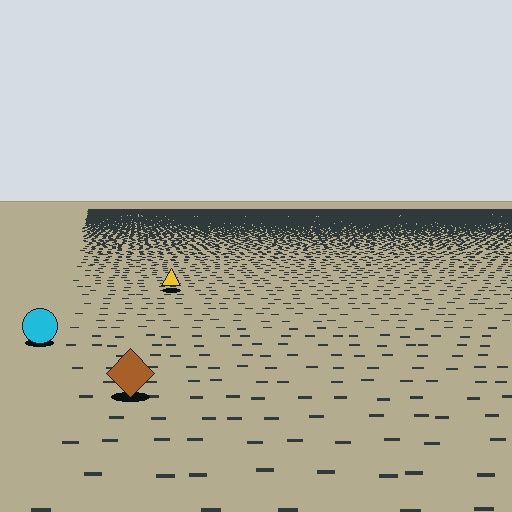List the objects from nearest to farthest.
From nearest to farthest: the brown diamond, the cyan circle, the yellow triangle.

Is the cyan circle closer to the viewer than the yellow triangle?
Yes. The cyan circle is closer — you can tell from the texture gradient: the ground texture is coarser near it.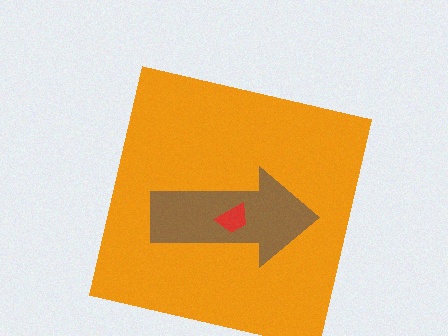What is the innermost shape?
The red trapezoid.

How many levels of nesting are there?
3.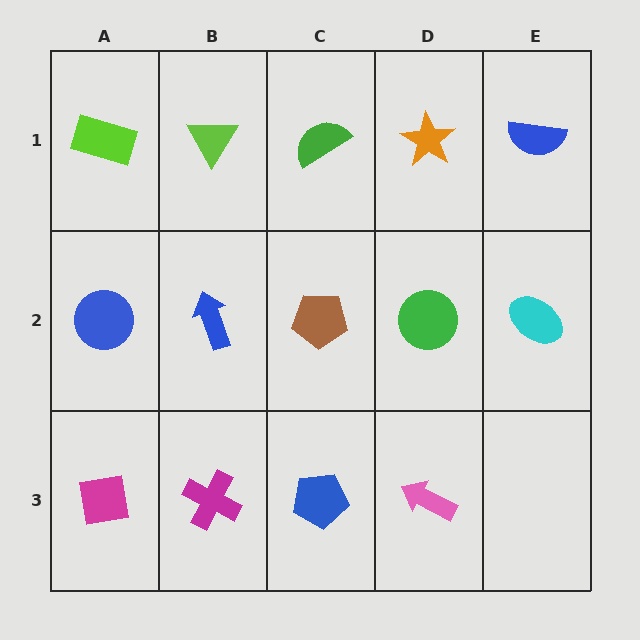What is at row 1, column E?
A blue semicircle.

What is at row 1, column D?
An orange star.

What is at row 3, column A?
A magenta square.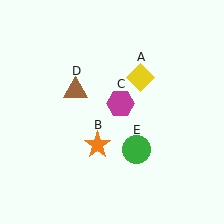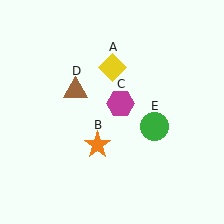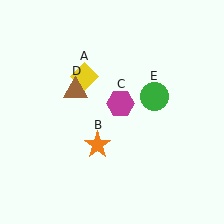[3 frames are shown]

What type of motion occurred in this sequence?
The yellow diamond (object A), green circle (object E) rotated counterclockwise around the center of the scene.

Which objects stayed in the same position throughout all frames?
Orange star (object B) and magenta hexagon (object C) and brown triangle (object D) remained stationary.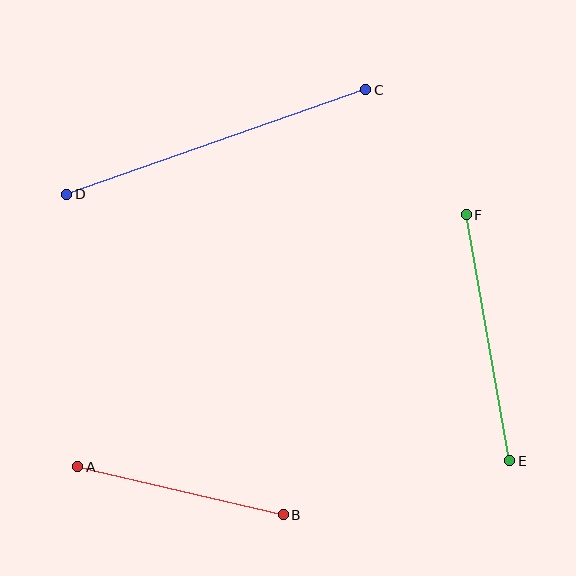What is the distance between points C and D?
The distance is approximately 317 pixels.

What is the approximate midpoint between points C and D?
The midpoint is at approximately (216, 142) pixels.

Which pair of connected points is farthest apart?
Points C and D are farthest apart.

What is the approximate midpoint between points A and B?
The midpoint is at approximately (180, 491) pixels.